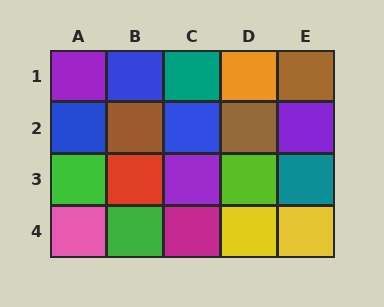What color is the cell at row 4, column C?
Magenta.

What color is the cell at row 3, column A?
Green.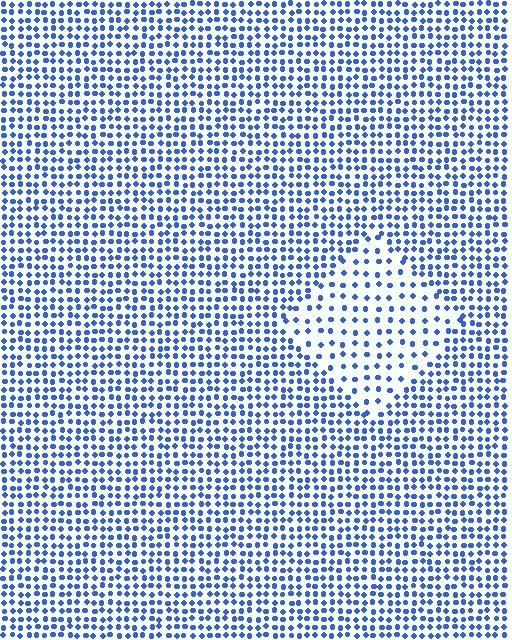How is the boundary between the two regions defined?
The boundary is defined by a change in element density (approximately 2.0x ratio). All elements are the same color, size, and shape.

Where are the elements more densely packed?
The elements are more densely packed outside the diamond boundary.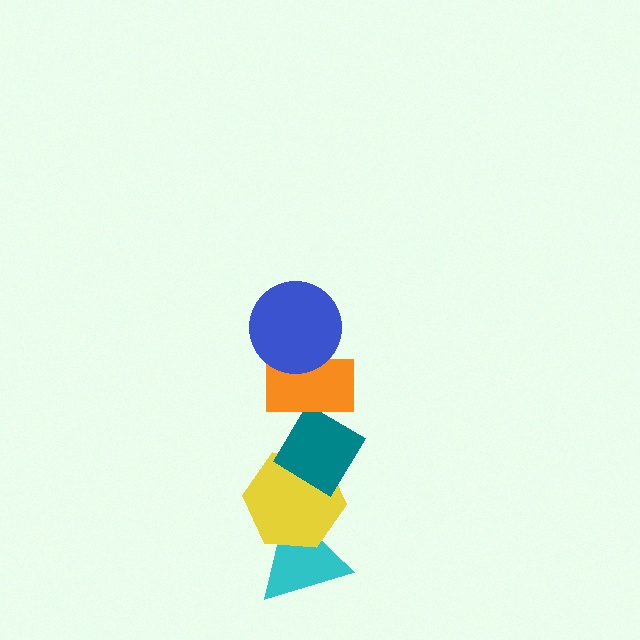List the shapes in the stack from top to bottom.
From top to bottom: the blue circle, the orange rectangle, the teal diamond, the yellow hexagon, the cyan triangle.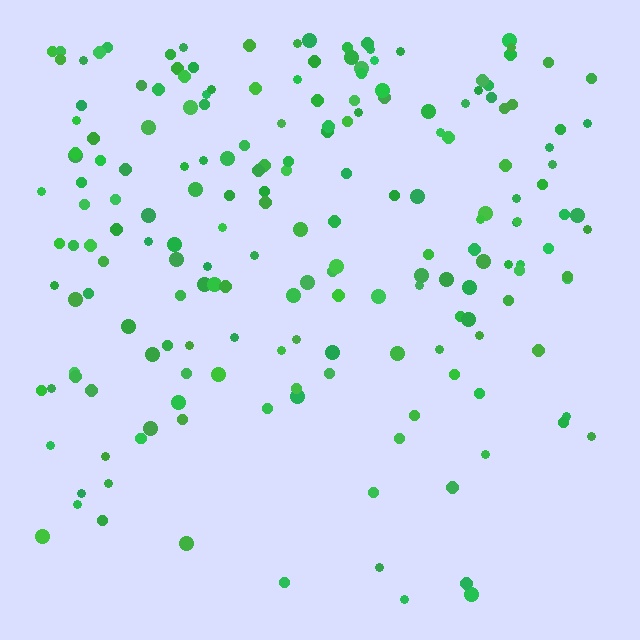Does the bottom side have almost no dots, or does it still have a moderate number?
Still a moderate number, just noticeably fewer than the top.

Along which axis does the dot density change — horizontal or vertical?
Vertical.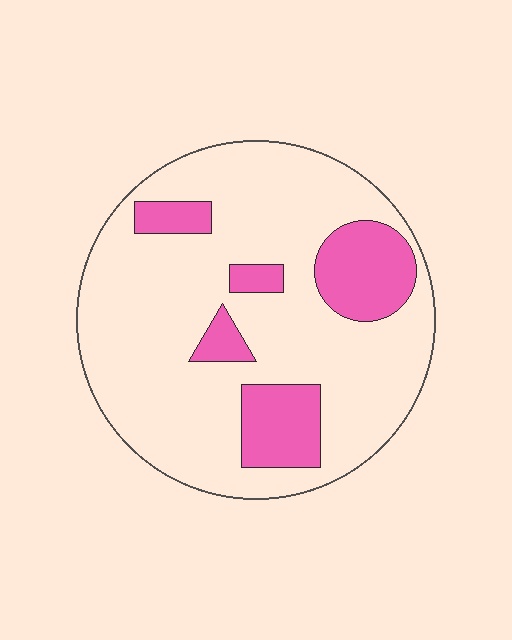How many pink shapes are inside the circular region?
5.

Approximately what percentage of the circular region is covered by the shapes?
Approximately 20%.